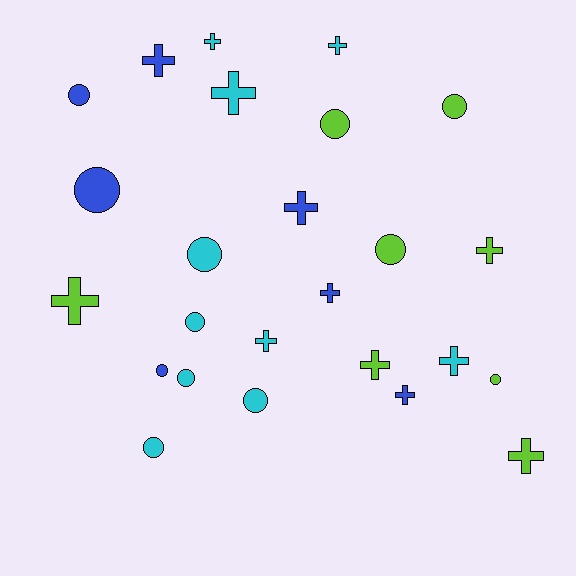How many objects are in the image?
There are 25 objects.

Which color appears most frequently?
Cyan, with 10 objects.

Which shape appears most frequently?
Cross, with 13 objects.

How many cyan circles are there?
There are 5 cyan circles.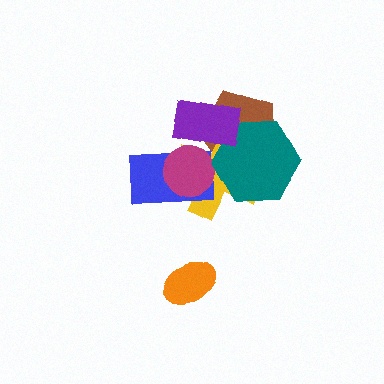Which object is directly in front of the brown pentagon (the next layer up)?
The yellow cross is directly in front of the brown pentagon.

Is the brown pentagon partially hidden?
Yes, it is partially covered by another shape.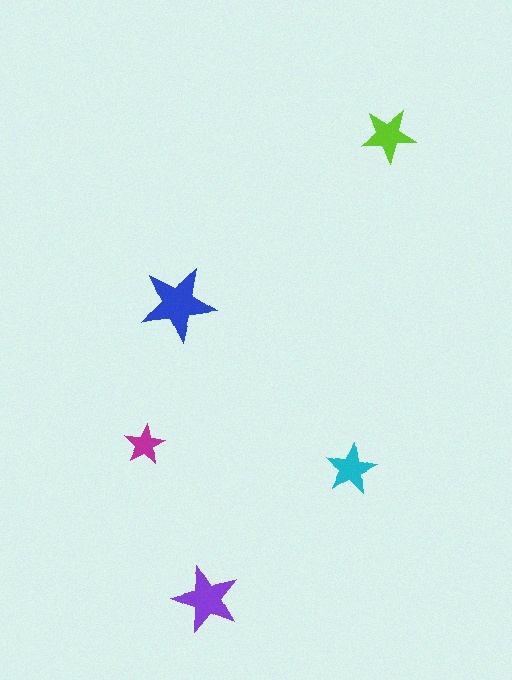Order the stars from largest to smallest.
the blue one, the purple one, the lime one, the cyan one, the magenta one.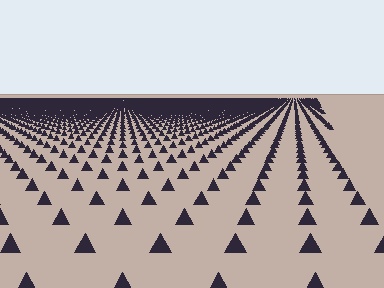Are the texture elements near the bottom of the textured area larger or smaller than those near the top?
Larger. Near the bottom, elements are closer to the viewer and appear at a bigger on-screen size.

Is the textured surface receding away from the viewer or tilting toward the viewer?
The surface is receding away from the viewer. Texture elements get smaller and denser toward the top.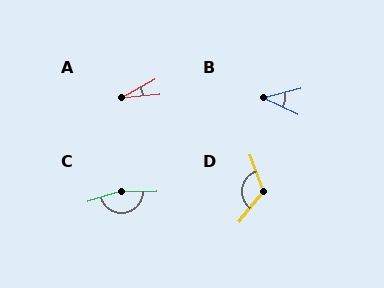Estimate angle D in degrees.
Approximately 121 degrees.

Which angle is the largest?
C, at approximately 163 degrees.